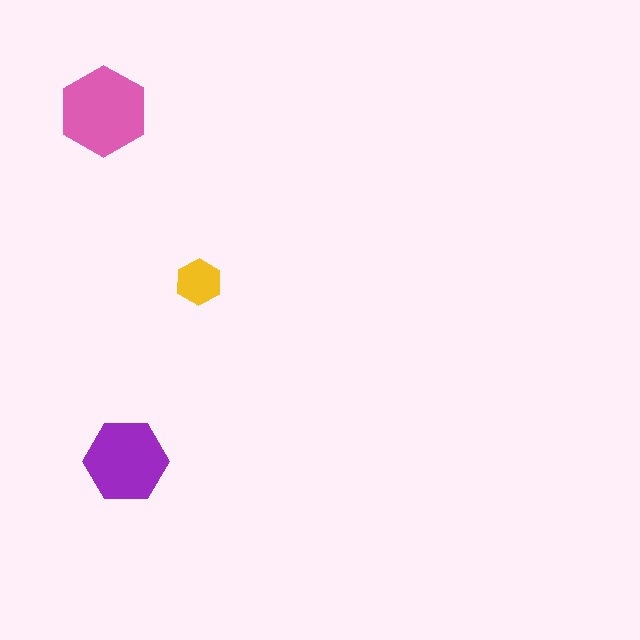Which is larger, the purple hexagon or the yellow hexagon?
The purple one.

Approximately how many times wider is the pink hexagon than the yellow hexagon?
About 2 times wider.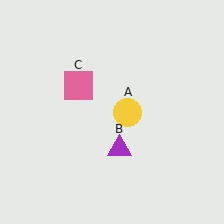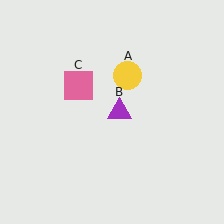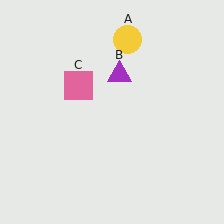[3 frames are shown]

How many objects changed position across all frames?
2 objects changed position: yellow circle (object A), purple triangle (object B).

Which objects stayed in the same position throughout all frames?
Pink square (object C) remained stationary.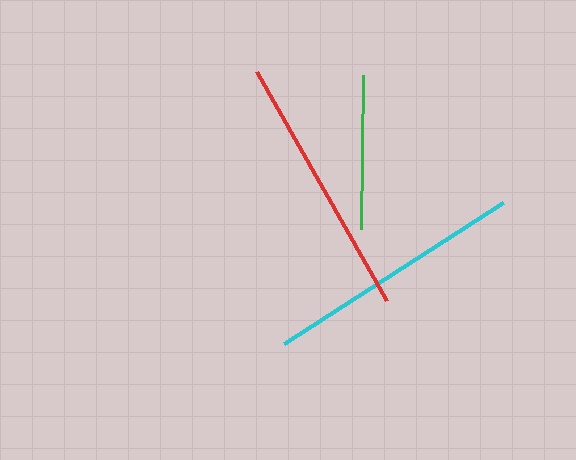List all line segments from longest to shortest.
From longest to shortest: red, cyan, green.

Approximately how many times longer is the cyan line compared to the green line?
The cyan line is approximately 1.7 times the length of the green line.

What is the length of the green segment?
The green segment is approximately 154 pixels long.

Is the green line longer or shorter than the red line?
The red line is longer than the green line.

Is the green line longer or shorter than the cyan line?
The cyan line is longer than the green line.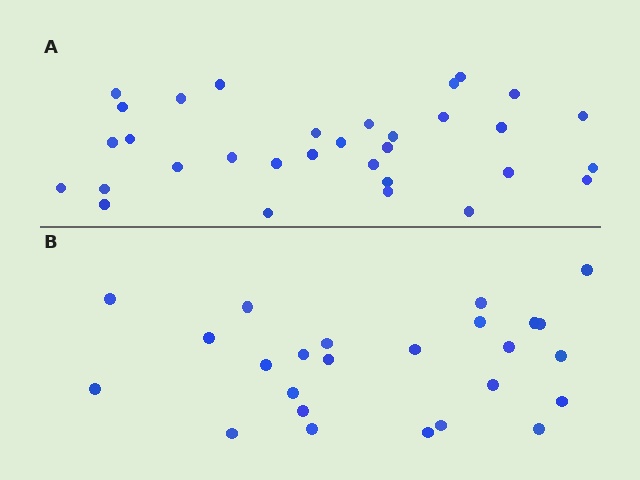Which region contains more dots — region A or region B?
Region A (the top region) has more dots.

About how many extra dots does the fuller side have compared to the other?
Region A has roughly 8 or so more dots than region B.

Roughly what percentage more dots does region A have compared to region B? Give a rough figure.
About 30% more.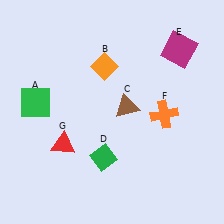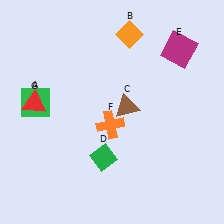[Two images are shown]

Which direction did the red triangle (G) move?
The red triangle (G) moved up.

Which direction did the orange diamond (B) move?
The orange diamond (B) moved up.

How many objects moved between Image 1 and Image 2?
3 objects moved between the two images.